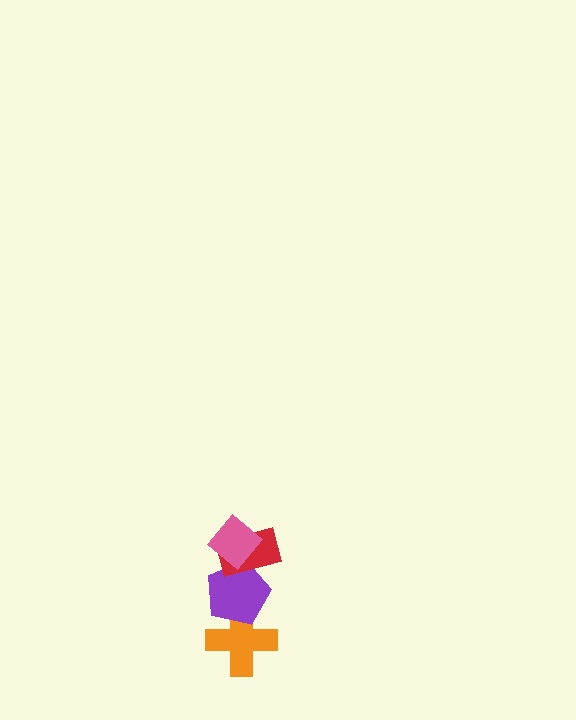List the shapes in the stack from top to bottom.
From top to bottom: the pink diamond, the red rectangle, the purple pentagon, the orange cross.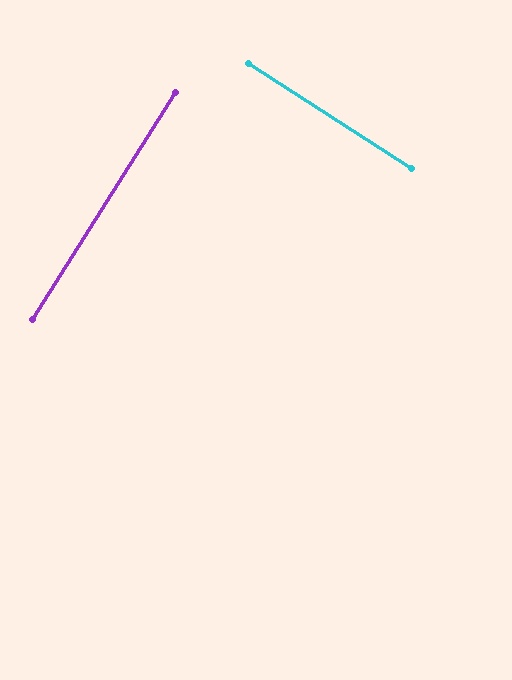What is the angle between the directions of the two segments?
Approximately 89 degrees.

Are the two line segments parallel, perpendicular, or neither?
Perpendicular — they meet at approximately 89°.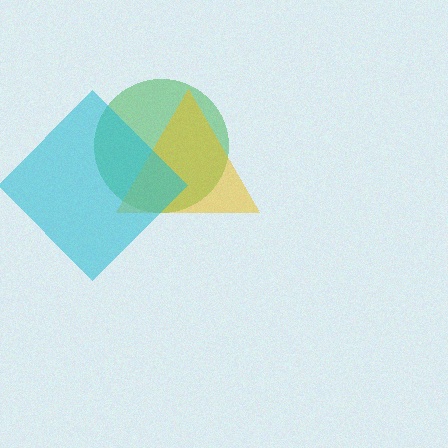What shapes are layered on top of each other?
The layered shapes are: a green circle, a yellow triangle, a cyan diamond.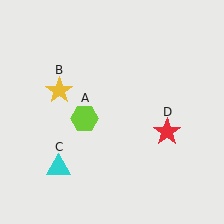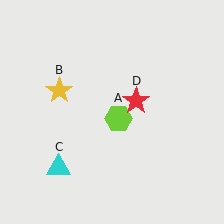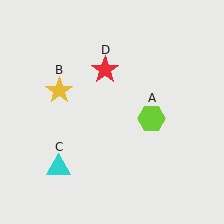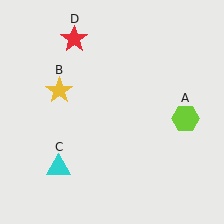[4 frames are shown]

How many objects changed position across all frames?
2 objects changed position: lime hexagon (object A), red star (object D).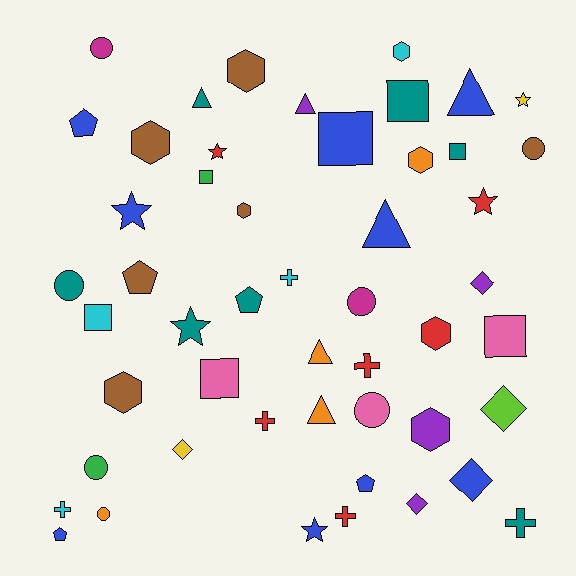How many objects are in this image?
There are 50 objects.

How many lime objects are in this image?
There is 1 lime object.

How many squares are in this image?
There are 7 squares.